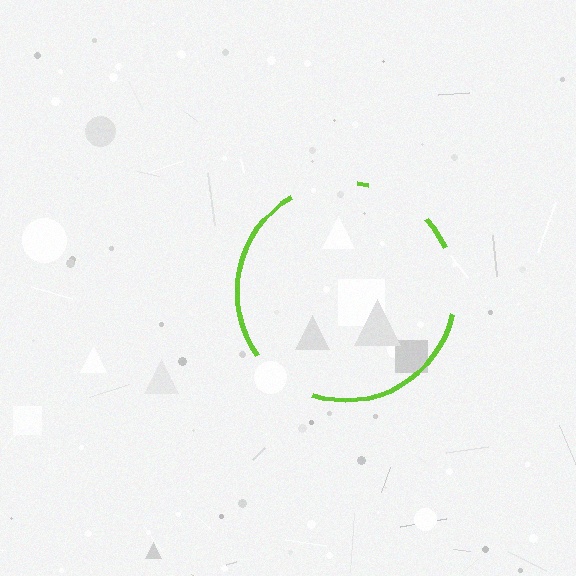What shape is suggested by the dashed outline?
The dashed outline suggests a circle.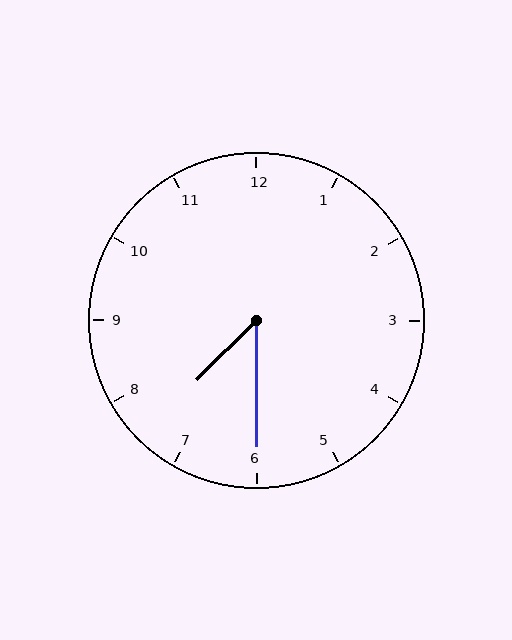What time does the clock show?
7:30.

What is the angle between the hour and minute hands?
Approximately 45 degrees.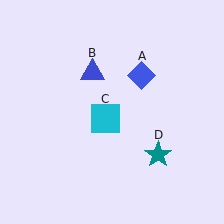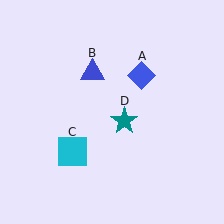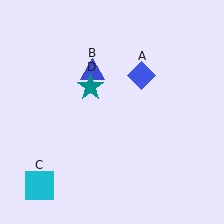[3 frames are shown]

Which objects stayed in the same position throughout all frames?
Blue diamond (object A) and blue triangle (object B) remained stationary.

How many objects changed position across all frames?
2 objects changed position: cyan square (object C), teal star (object D).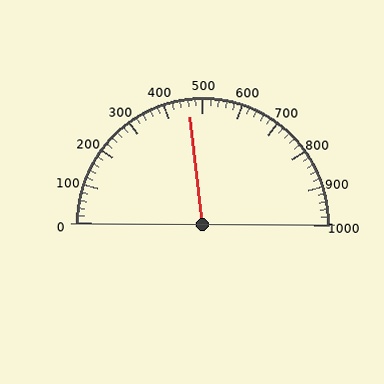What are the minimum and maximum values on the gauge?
The gauge ranges from 0 to 1000.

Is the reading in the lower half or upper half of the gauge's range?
The reading is in the lower half of the range (0 to 1000).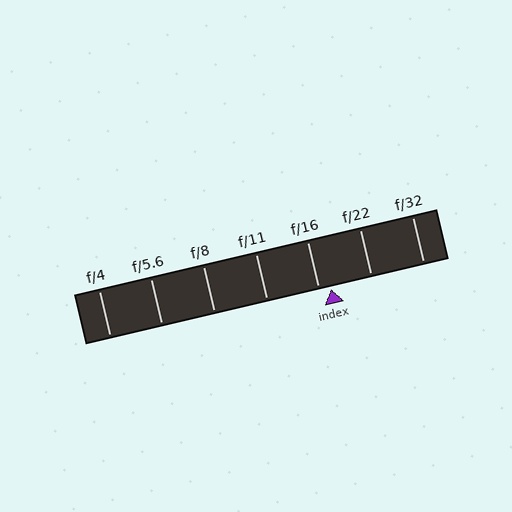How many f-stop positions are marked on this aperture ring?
There are 7 f-stop positions marked.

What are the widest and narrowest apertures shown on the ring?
The widest aperture shown is f/4 and the narrowest is f/32.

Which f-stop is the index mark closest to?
The index mark is closest to f/16.